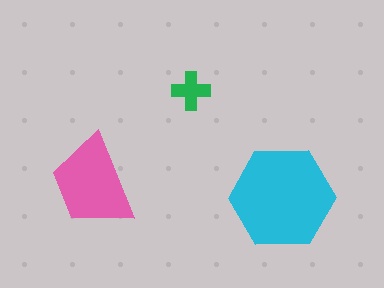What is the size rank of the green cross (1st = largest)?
3rd.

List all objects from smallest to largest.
The green cross, the pink trapezoid, the cyan hexagon.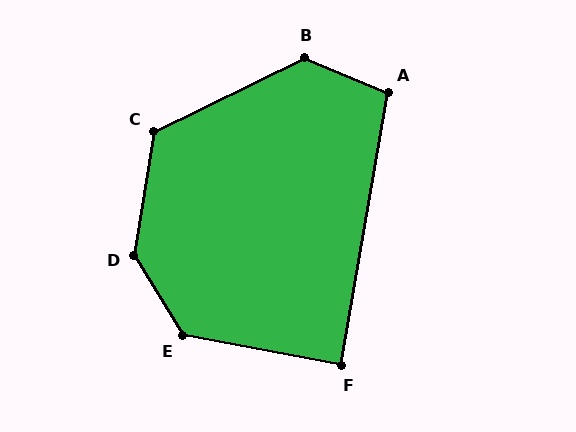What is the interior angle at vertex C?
Approximately 125 degrees (obtuse).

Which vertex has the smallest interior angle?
F, at approximately 89 degrees.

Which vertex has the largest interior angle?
D, at approximately 140 degrees.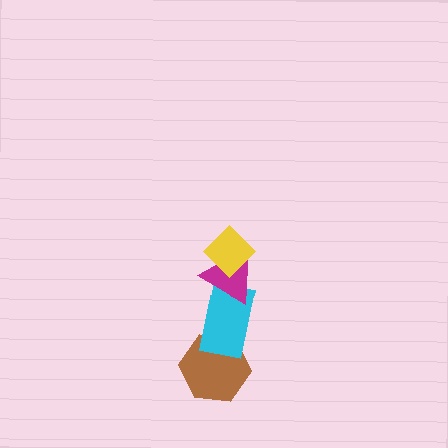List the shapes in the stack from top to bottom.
From top to bottom: the yellow diamond, the magenta triangle, the cyan rectangle, the brown hexagon.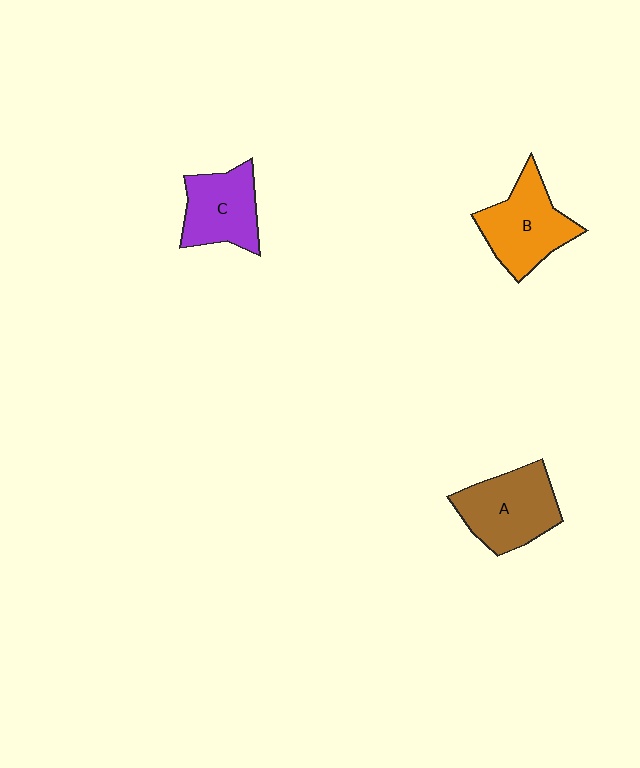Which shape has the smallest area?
Shape C (purple).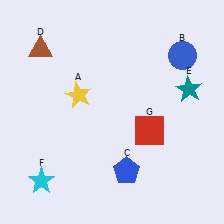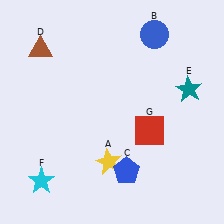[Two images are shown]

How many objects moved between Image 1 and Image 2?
2 objects moved between the two images.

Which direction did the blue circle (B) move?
The blue circle (B) moved left.